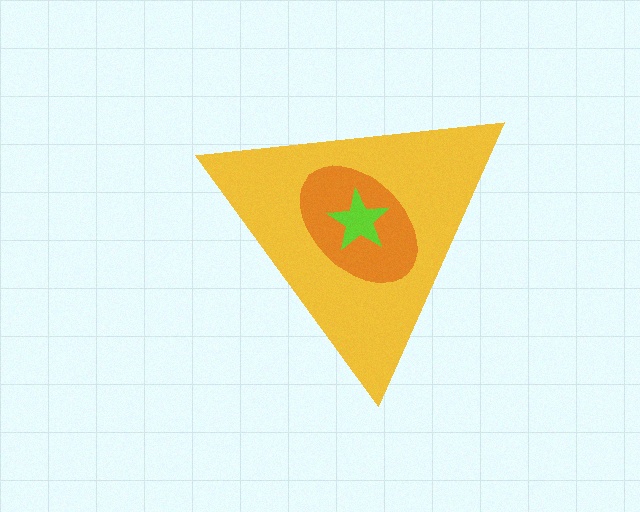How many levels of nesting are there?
3.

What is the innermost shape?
The lime star.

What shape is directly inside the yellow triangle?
The orange ellipse.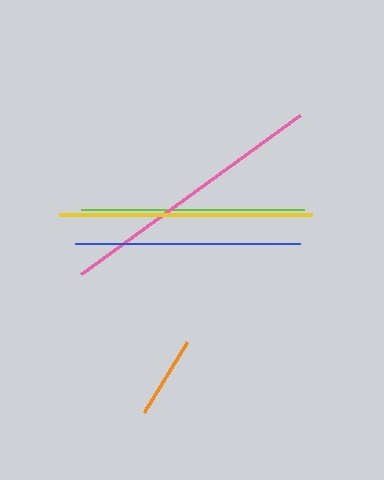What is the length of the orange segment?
The orange segment is approximately 82 pixels long.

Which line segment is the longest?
The pink line is the longest at approximately 270 pixels.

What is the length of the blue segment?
The blue segment is approximately 226 pixels long.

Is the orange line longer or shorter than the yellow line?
The yellow line is longer than the orange line.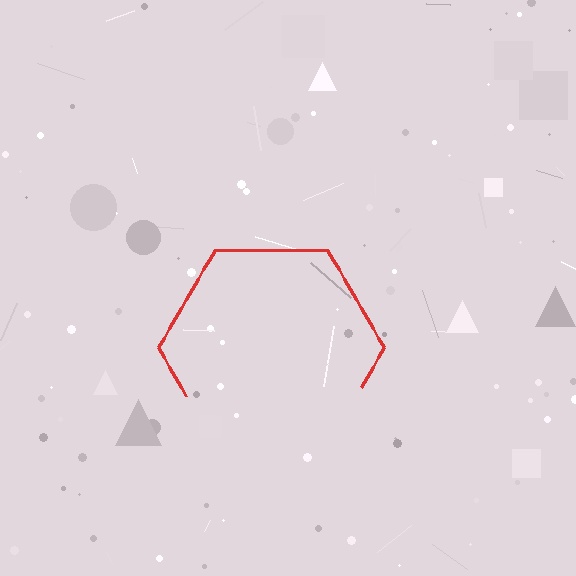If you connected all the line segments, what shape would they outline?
They would outline a hexagon.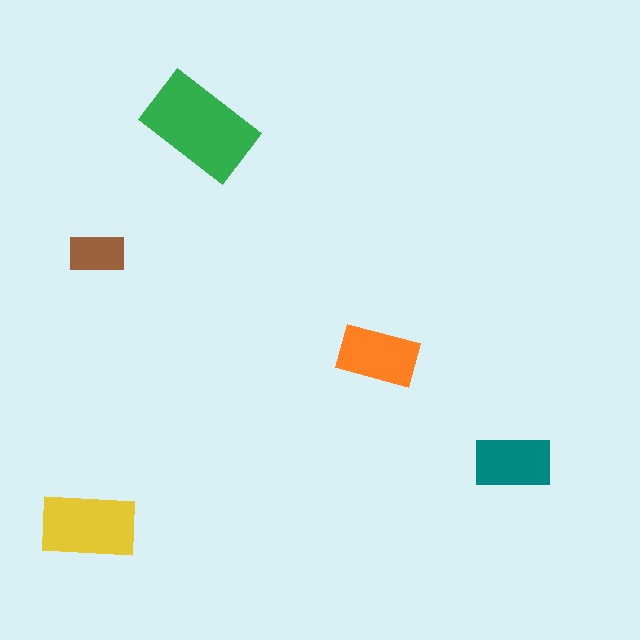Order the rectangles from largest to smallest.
the green one, the yellow one, the orange one, the teal one, the brown one.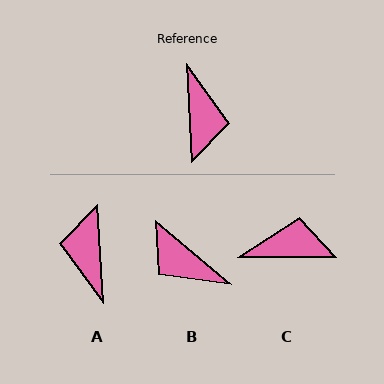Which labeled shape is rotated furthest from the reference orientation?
A, about 180 degrees away.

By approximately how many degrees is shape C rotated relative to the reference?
Approximately 87 degrees counter-clockwise.